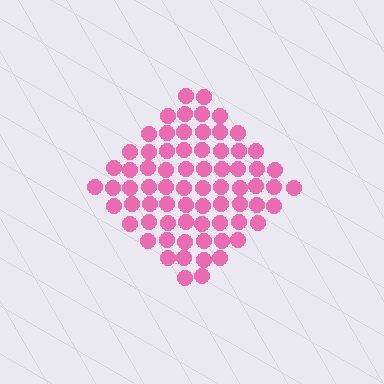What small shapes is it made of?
It is made of small circles.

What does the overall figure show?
The overall figure shows a diamond.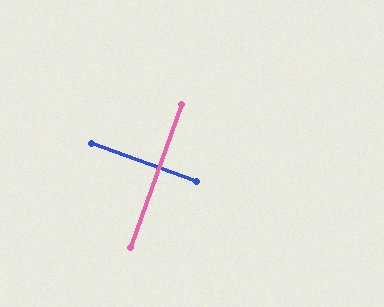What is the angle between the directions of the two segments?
Approximately 90 degrees.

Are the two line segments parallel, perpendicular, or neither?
Perpendicular — they meet at approximately 90°.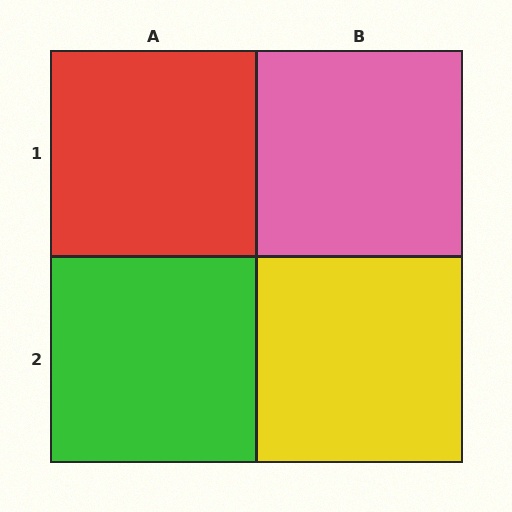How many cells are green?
1 cell is green.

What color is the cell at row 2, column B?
Yellow.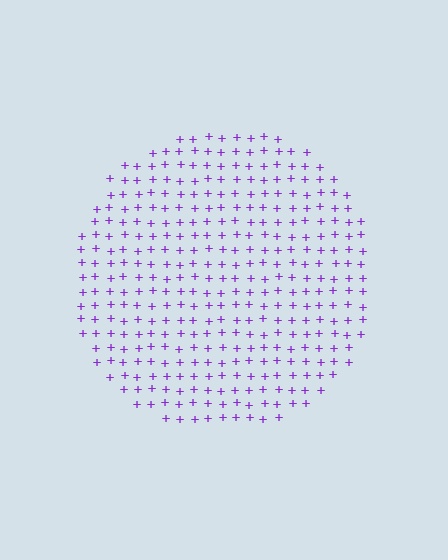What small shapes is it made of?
It is made of small plus signs.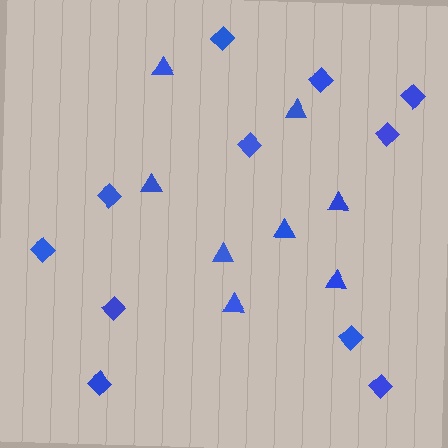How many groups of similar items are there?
There are 2 groups: one group of diamonds (11) and one group of triangles (8).